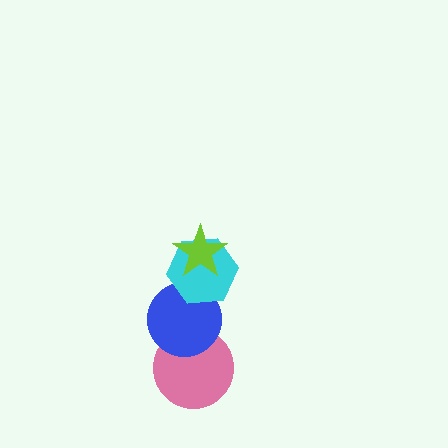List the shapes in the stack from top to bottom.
From top to bottom: the lime star, the cyan hexagon, the blue circle, the pink circle.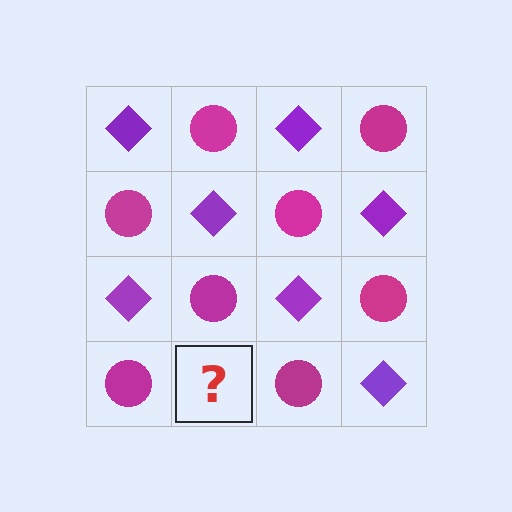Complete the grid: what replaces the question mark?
The question mark should be replaced with a purple diamond.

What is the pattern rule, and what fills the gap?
The rule is that it alternates purple diamond and magenta circle in a checkerboard pattern. The gap should be filled with a purple diamond.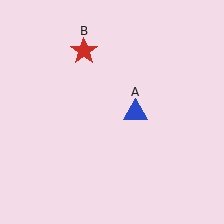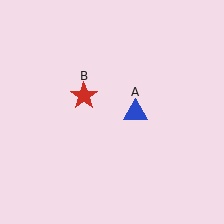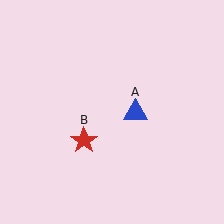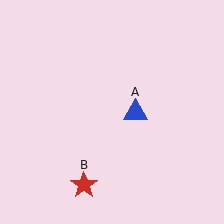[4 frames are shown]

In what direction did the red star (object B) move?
The red star (object B) moved down.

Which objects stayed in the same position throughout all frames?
Blue triangle (object A) remained stationary.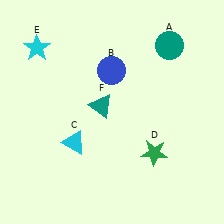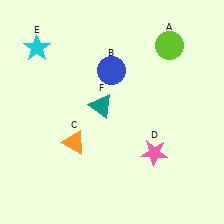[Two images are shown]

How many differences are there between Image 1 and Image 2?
There are 3 differences between the two images.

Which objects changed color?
A changed from teal to lime. C changed from cyan to orange. D changed from green to pink.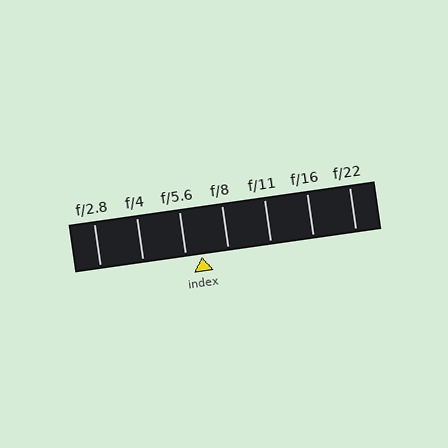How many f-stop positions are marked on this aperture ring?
There are 7 f-stop positions marked.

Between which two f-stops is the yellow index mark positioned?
The index mark is between f/5.6 and f/8.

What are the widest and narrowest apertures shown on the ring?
The widest aperture shown is f/2.8 and the narrowest is f/22.